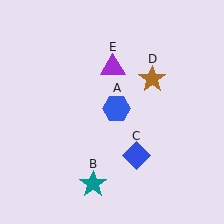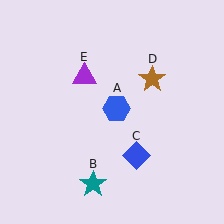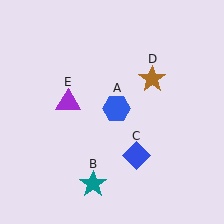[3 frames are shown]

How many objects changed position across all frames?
1 object changed position: purple triangle (object E).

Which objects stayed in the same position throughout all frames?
Blue hexagon (object A) and teal star (object B) and blue diamond (object C) and brown star (object D) remained stationary.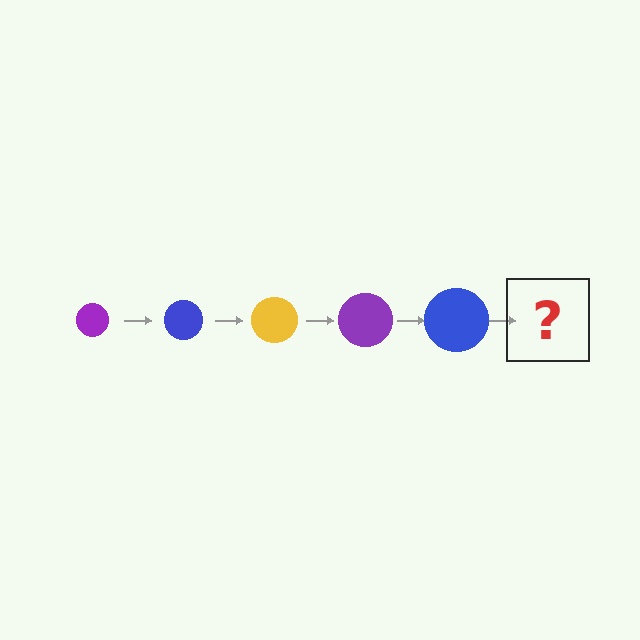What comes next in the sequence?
The next element should be a yellow circle, larger than the previous one.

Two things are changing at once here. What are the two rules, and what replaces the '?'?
The two rules are that the circle grows larger each step and the color cycles through purple, blue, and yellow. The '?' should be a yellow circle, larger than the previous one.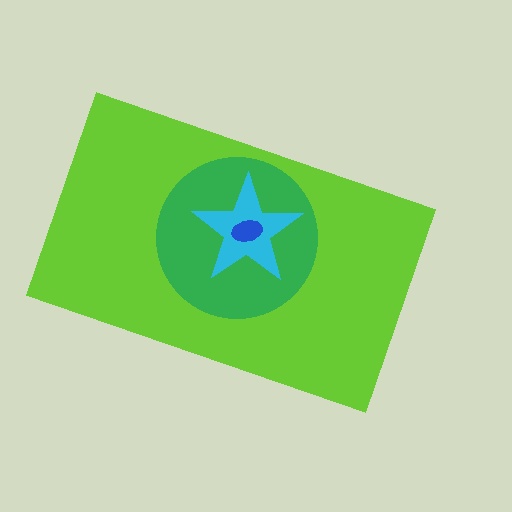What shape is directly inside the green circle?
The cyan star.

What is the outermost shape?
The lime rectangle.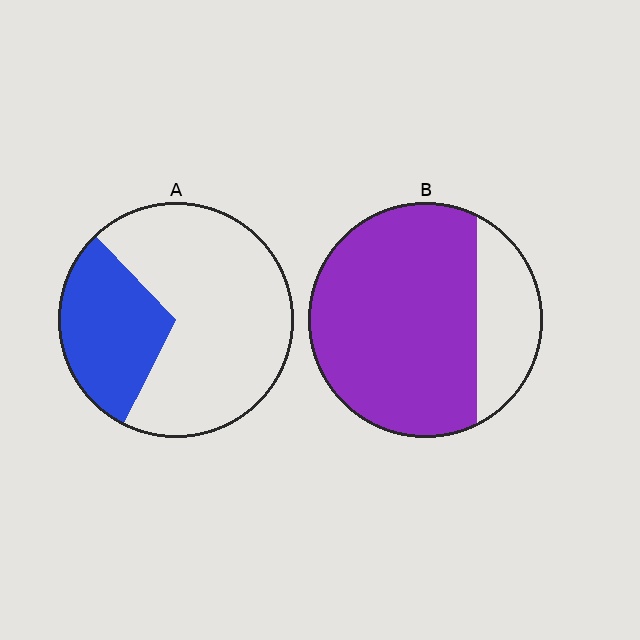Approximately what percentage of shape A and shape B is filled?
A is approximately 30% and B is approximately 75%.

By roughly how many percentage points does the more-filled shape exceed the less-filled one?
By roughly 45 percentage points (B over A).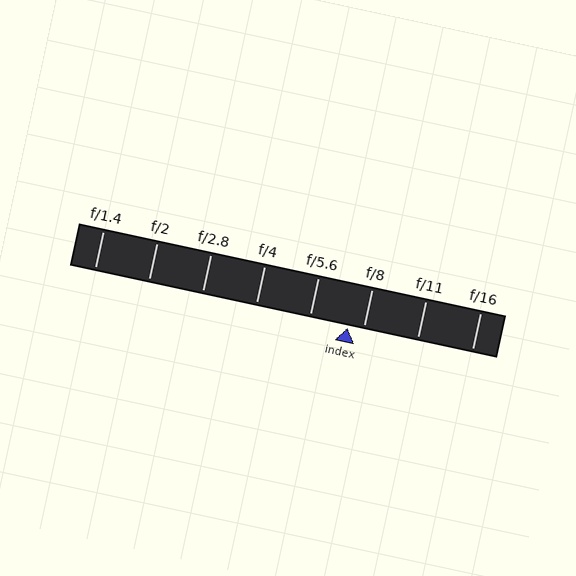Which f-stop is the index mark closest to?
The index mark is closest to f/8.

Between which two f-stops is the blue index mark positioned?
The index mark is between f/5.6 and f/8.